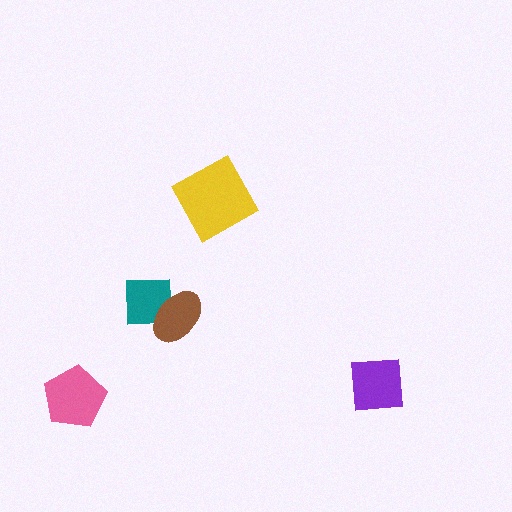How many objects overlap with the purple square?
0 objects overlap with the purple square.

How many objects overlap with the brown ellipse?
1 object overlaps with the brown ellipse.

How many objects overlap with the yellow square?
0 objects overlap with the yellow square.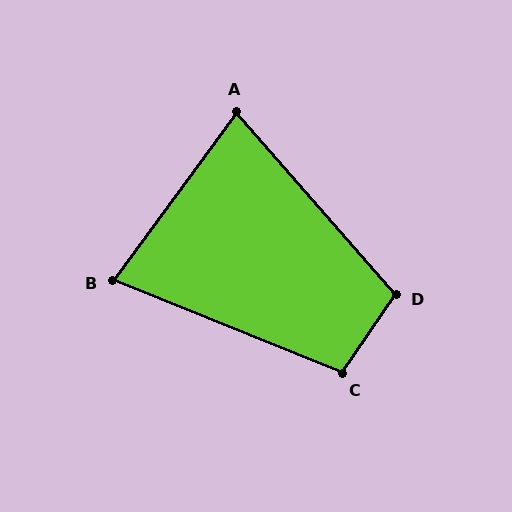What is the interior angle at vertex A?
Approximately 78 degrees (acute).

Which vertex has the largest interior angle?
D, at approximately 104 degrees.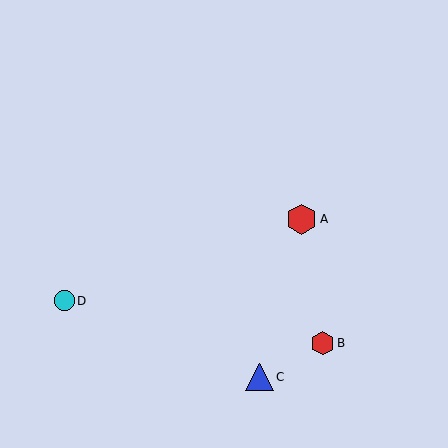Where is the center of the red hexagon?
The center of the red hexagon is at (302, 219).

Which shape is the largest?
The red hexagon (labeled A) is the largest.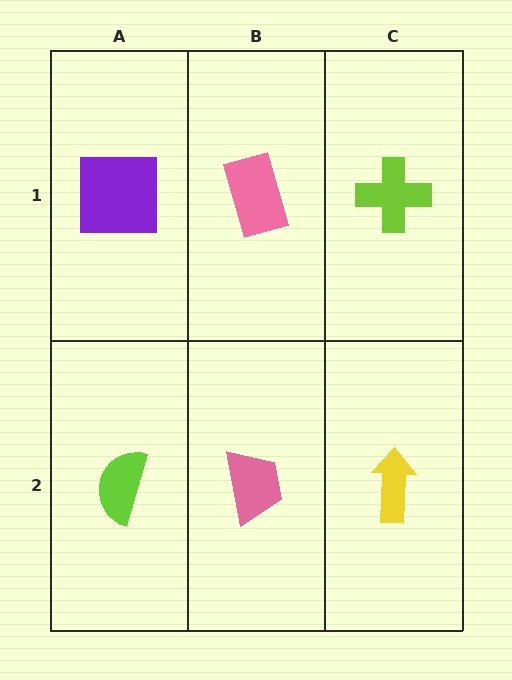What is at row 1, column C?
A lime cross.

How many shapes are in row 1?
3 shapes.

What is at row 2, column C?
A yellow arrow.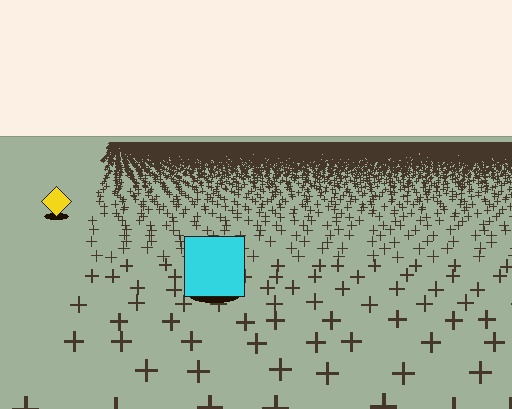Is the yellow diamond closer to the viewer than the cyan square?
No. The cyan square is closer — you can tell from the texture gradient: the ground texture is coarser near it.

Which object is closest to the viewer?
The cyan square is closest. The texture marks near it are larger and more spread out.